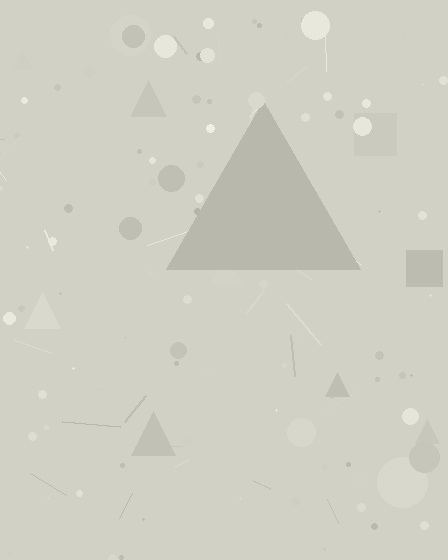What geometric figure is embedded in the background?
A triangle is embedded in the background.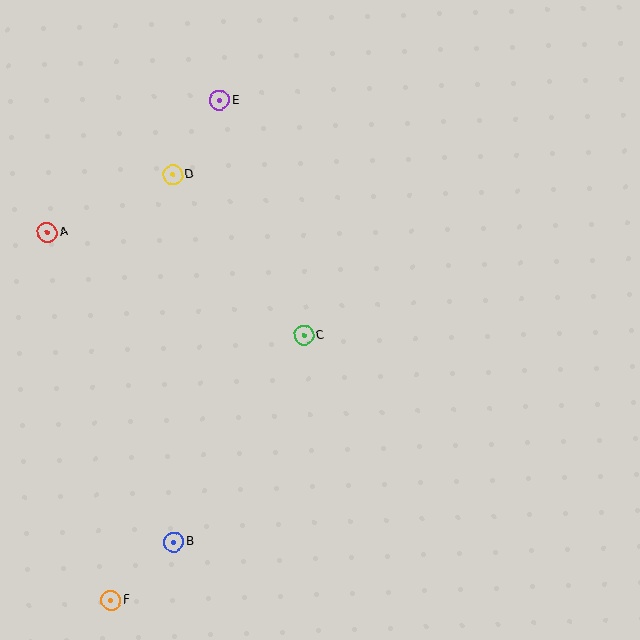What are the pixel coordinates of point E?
Point E is at (220, 100).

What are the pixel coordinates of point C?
Point C is at (304, 335).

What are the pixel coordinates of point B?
Point B is at (174, 542).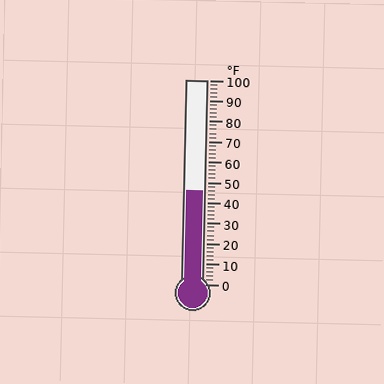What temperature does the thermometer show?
The thermometer shows approximately 46°F.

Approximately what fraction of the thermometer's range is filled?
The thermometer is filled to approximately 45% of its range.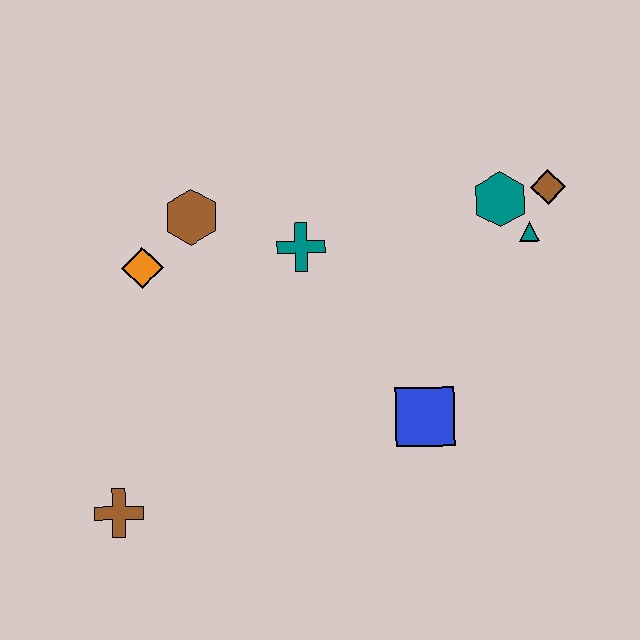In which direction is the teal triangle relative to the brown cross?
The teal triangle is to the right of the brown cross.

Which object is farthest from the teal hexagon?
The brown cross is farthest from the teal hexagon.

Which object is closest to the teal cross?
The brown hexagon is closest to the teal cross.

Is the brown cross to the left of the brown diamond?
Yes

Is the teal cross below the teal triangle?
Yes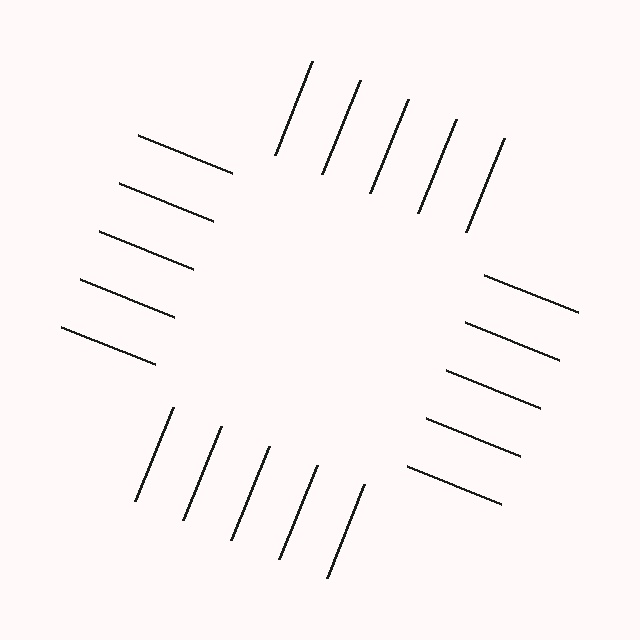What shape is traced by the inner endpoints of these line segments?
An illusory square — the line segments terminate on its edges but no continuous stroke is drawn.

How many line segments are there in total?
20 — 5 along each of the 4 edges.